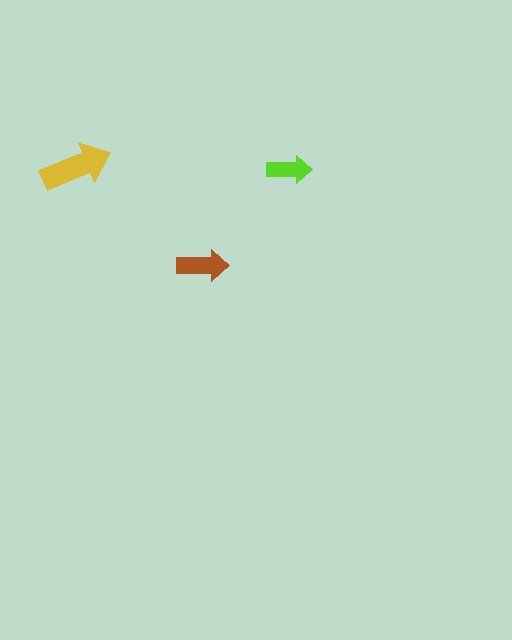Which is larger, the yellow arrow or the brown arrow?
The yellow one.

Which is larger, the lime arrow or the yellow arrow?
The yellow one.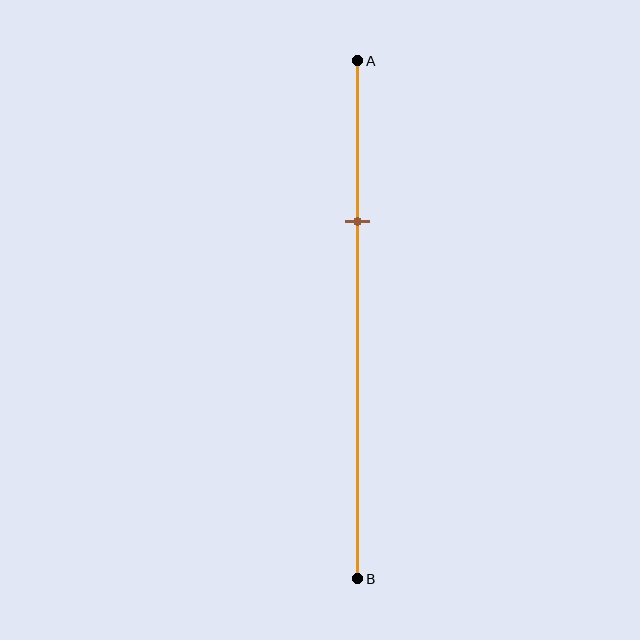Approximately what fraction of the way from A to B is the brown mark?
The brown mark is approximately 30% of the way from A to B.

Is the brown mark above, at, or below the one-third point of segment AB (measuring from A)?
The brown mark is approximately at the one-third point of segment AB.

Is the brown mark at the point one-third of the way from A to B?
Yes, the mark is approximately at the one-third point.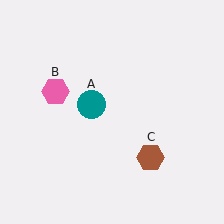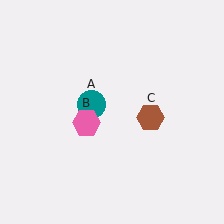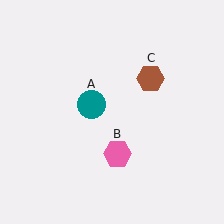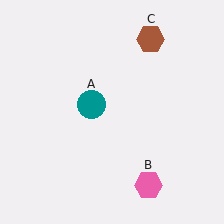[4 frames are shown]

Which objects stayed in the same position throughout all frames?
Teal circle (object A) remained stationary.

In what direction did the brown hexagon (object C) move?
The brown hexagon (object C) moved up.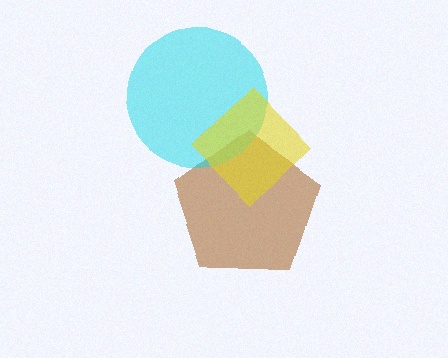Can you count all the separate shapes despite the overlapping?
Yes, there are 3 separate shapes.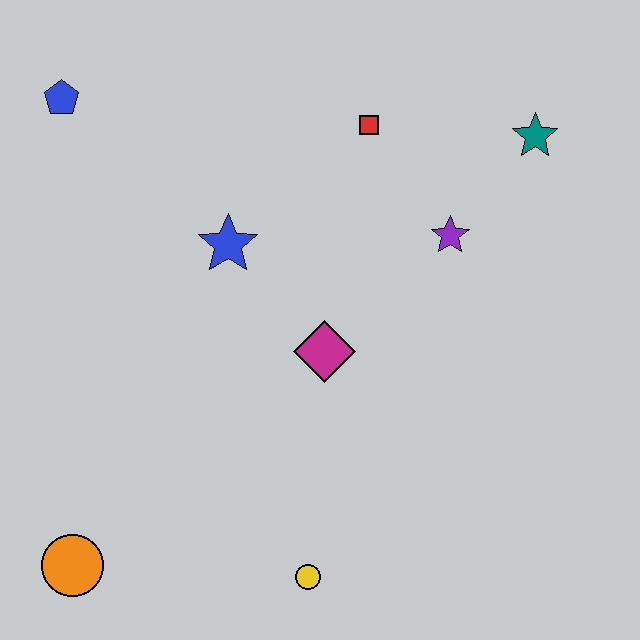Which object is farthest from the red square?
The orange circle is farthest from the red square.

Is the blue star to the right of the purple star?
No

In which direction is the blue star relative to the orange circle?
The blue star is above the orange circle.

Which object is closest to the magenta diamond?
The blue star is closest to the magenta diamond.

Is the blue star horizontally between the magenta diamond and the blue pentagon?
Yes